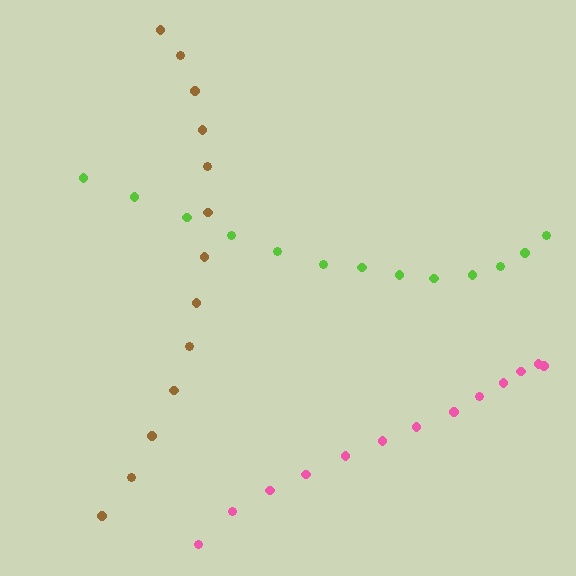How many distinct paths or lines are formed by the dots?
There are 3 distinct paths.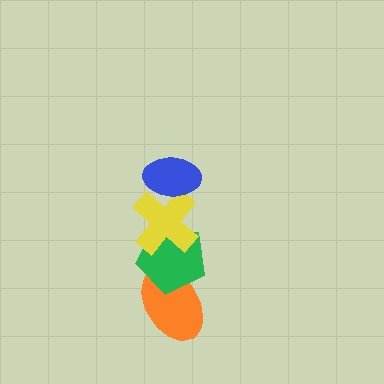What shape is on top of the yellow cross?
The blue ellipse is on top of the yellow cross.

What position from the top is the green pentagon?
The green pentagon is 3rd from the top.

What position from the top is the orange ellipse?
The orange ellipse is 4th from the top.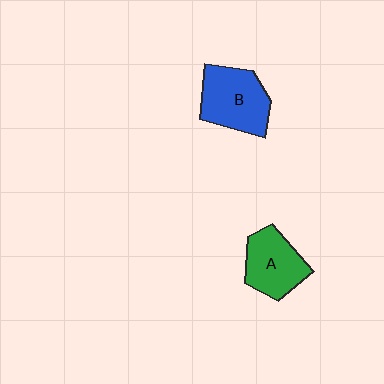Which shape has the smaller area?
Shape A (green).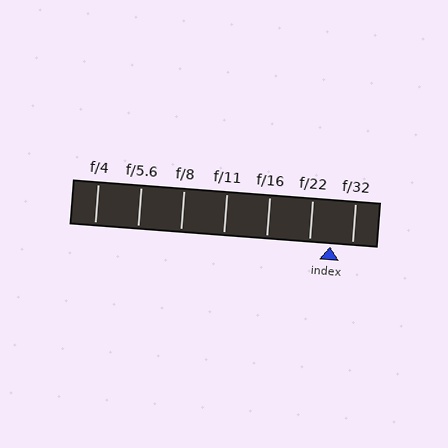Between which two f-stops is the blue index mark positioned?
The index mark is between f/22 and f/32.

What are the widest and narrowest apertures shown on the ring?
The widest aperture shown is f/4 and the narrowest is f/32.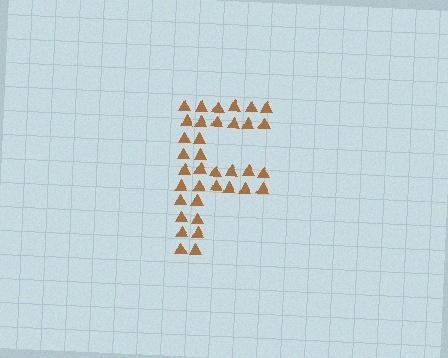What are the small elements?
The small elements are triangles.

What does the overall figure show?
The overall figure shows the letter F.